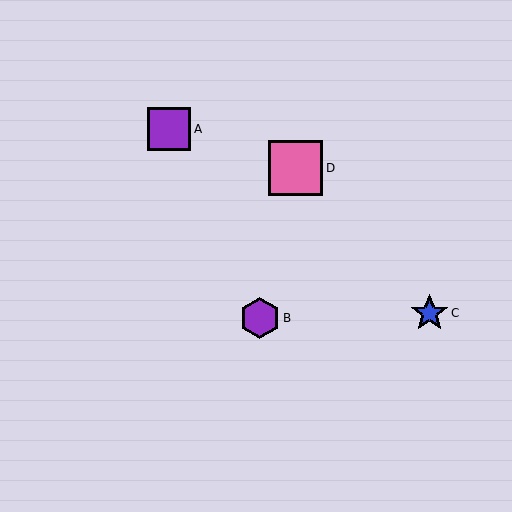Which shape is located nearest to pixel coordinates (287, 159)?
The pink square (labeled D) at (296, 168) is nearest to that location.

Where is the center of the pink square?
The center of the pink square is at (296, 168).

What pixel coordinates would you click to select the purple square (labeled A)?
Click at (169, 129) to select the purple square A.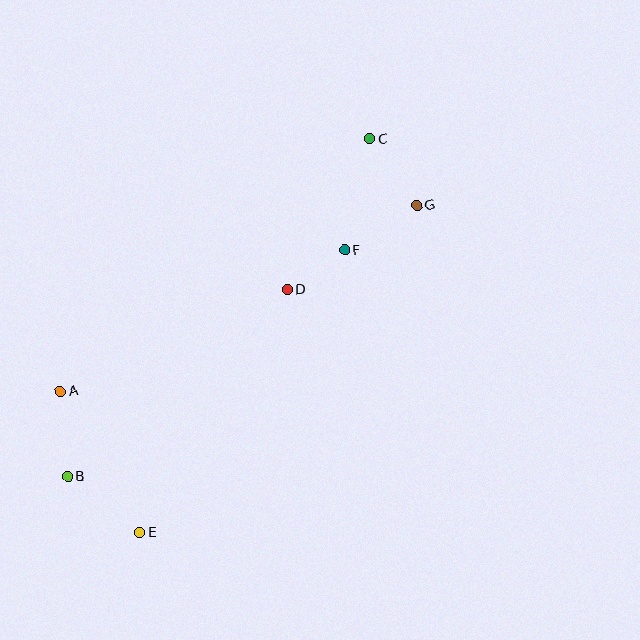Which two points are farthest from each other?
Points C and E are farthest from each other.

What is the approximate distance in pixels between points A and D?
The distance between A and D is approximately 249 pixels.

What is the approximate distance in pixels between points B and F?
The distance between B and F is approximately 358 pixels.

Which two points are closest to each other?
Points D and F are closest to each other.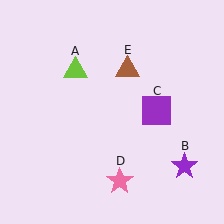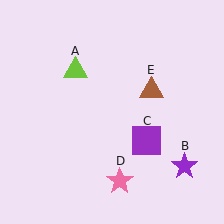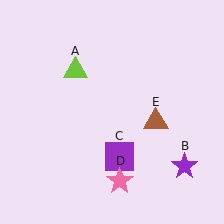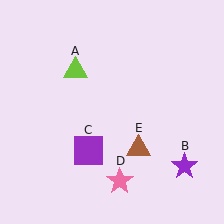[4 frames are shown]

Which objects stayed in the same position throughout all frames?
Lime triangle (object A) and purple star (object B) and pink star (object D) remained stationary.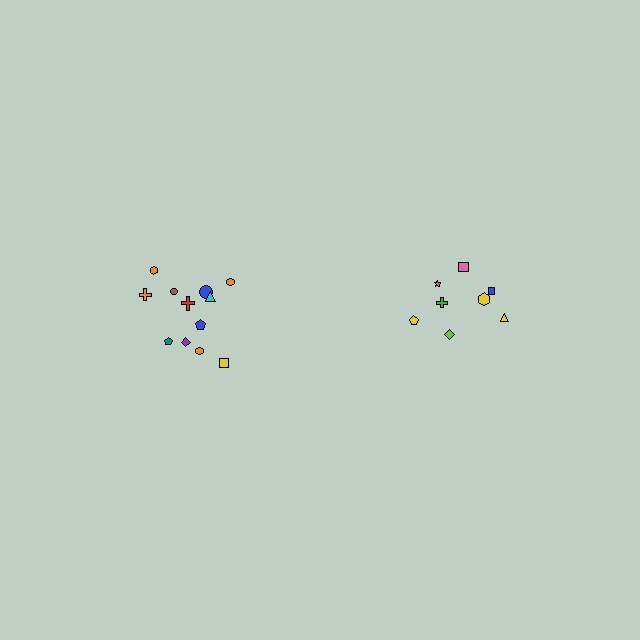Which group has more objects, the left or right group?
The left group.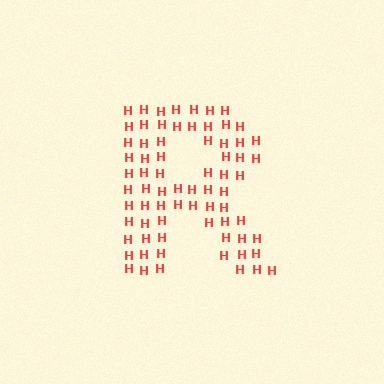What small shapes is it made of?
It is made of small letter H's.